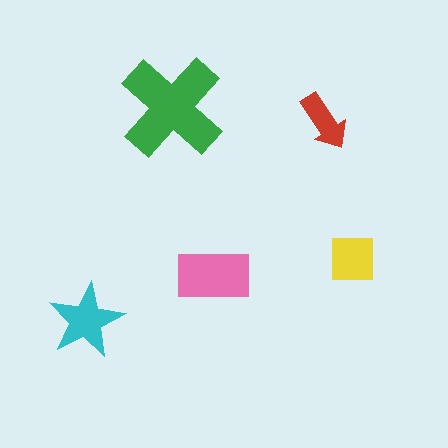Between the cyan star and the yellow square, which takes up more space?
The cyan star.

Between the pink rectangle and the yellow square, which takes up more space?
The pink rectangle.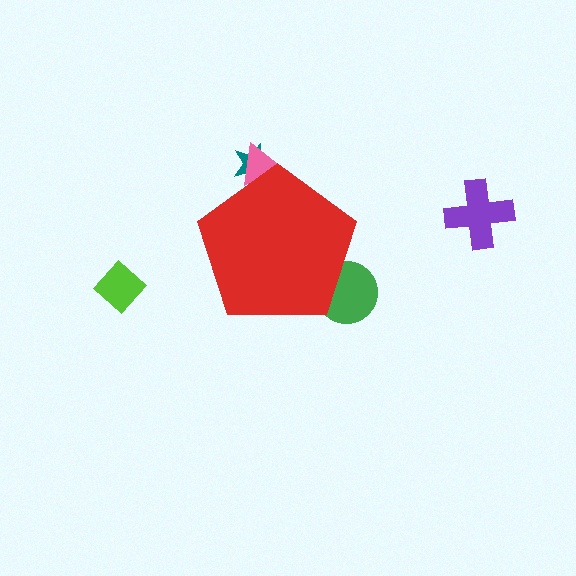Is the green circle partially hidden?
Yes, the green circle is partially hidden behind the red pentagon.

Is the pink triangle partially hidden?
Yes, the pink triangle is partially hidden behind the red pentagon.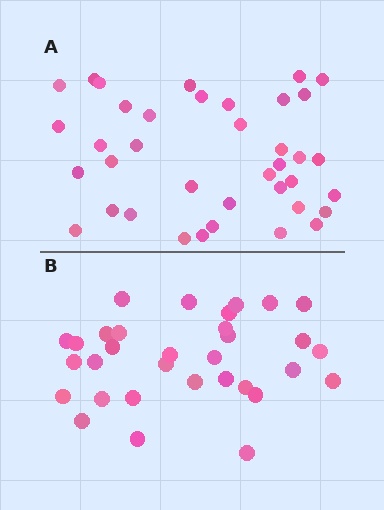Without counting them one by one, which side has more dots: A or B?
Region A (the top region) has more dots.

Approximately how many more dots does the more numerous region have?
Region A has about 6 more dots than region B.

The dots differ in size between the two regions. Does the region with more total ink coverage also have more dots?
No. Region B has more total ink coverage because its dots are larger, but region A actually contains more individual dots. Total area can be misleading — the number of items is what matters here.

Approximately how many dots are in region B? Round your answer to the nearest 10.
About 30 dots. (The exact count is 32, which rounds to 30.)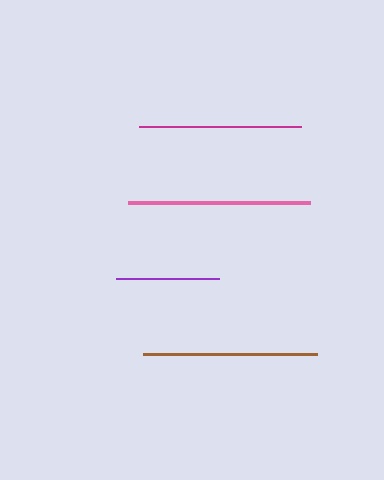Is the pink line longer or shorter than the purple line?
The pink line is longer than the purple line.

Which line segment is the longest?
The pink line is the longest at approximately 182 pixels.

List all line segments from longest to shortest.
From longest to shortest: pink, brown, magenta, purple.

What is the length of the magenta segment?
The magenta segment is approximately 161 pixels long.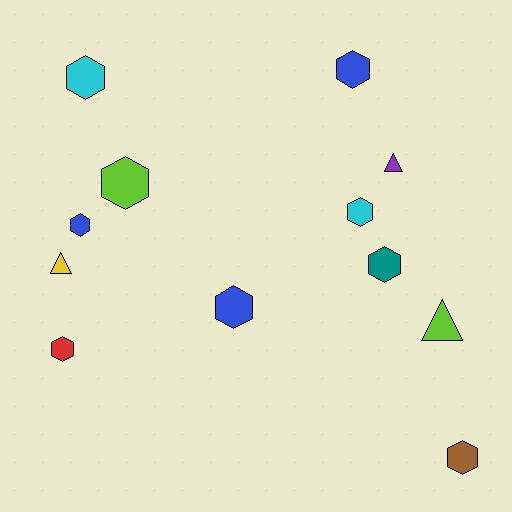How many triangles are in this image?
There are 3 triangles.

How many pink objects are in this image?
There are no pink objects.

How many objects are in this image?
There are 12 objects.